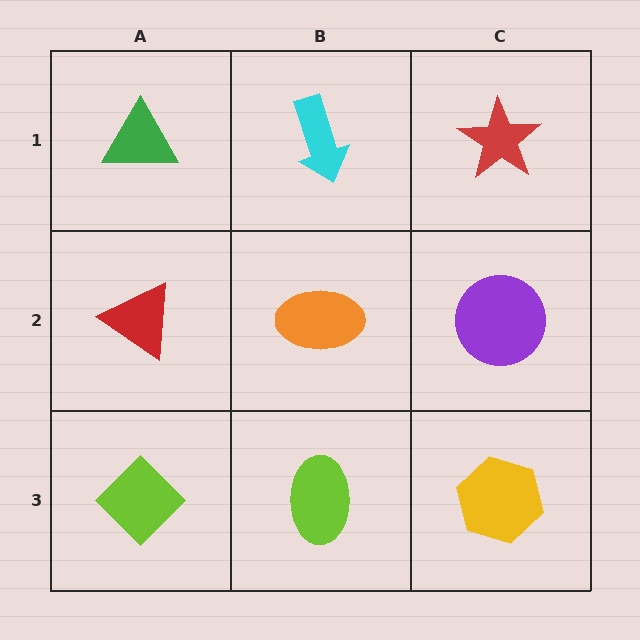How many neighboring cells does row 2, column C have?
3.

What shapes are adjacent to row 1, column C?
A purple circle (row 2, column C), a cyan arrow (row 1, column B).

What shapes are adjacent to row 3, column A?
A red triangle (row 2, column A), a lime ellipse (row 3, column B).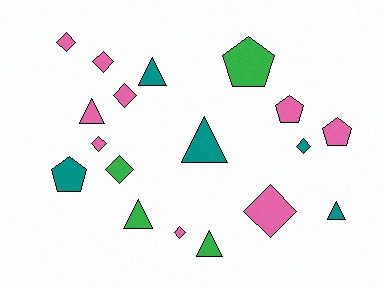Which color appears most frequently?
Pink, with 9 objects.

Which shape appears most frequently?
Diamond, with 8 objects.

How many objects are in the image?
There are 18 objects.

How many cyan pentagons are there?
There are no cyan pentagons.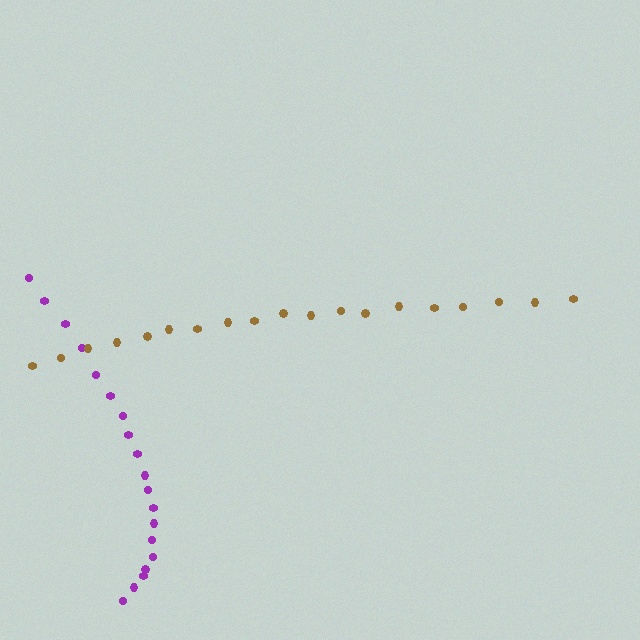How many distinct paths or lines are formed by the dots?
There are 2 distinct paths.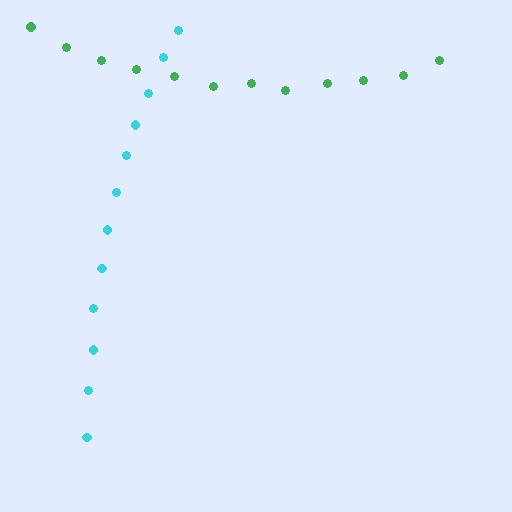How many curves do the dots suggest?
There are 2 distinct paths.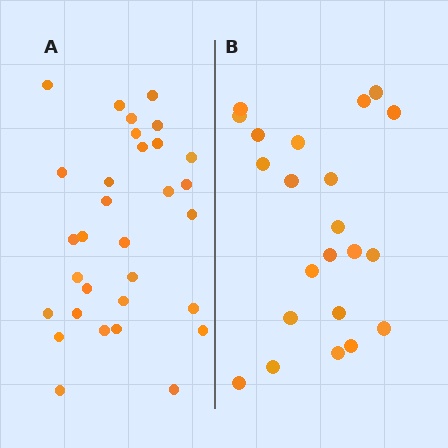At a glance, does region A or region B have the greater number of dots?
Region A (the left region) has more dots.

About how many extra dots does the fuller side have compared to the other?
Region A has roughly 8 or so more dots than region B.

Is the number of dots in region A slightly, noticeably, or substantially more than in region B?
Region A has noticeably more, but not dramatically so. The ratio is roughly 1.4 to 1.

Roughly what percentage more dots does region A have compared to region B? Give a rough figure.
About 40% more.